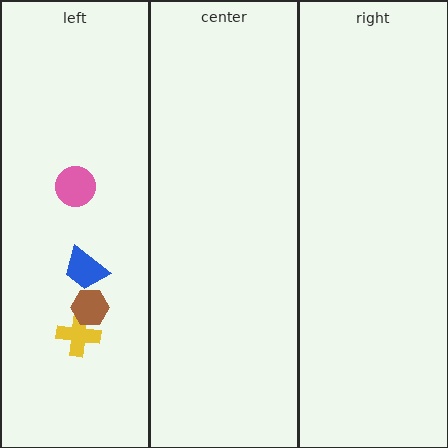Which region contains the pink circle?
The left region.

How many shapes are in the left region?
4.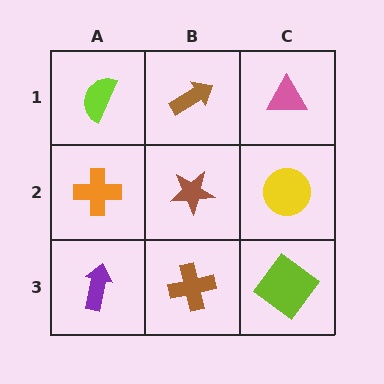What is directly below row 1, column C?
A yellow circle.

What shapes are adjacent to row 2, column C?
A pink triangle (row 1, column C), a lime diamond (row 3, column C), a brown star (row 2, column B).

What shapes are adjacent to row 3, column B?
A brown star (row 2, column B), a purple arrow (row 3, column A), a lime diamond (row 3, column C).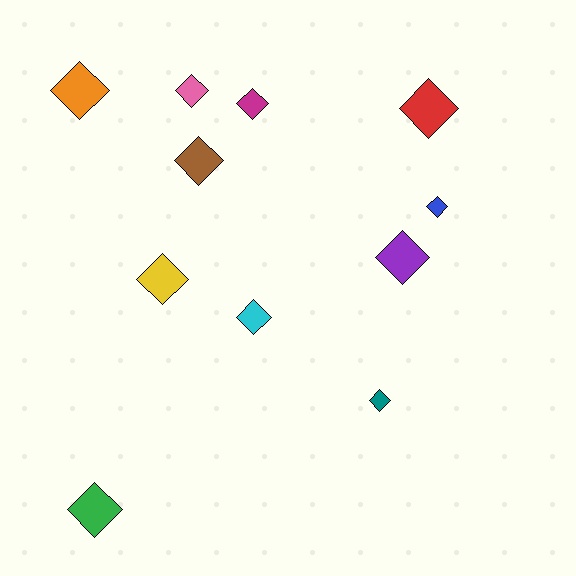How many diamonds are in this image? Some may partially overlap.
There are 11 diamonds.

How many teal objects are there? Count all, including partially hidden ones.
There is 1 teal object.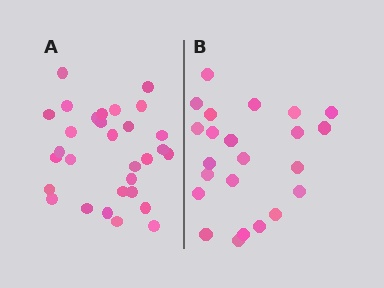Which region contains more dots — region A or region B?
Region A (the left region) has more dots.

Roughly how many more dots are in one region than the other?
Region A has roughly 8 or so more dots than region B.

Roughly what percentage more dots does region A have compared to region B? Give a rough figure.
About 30% more.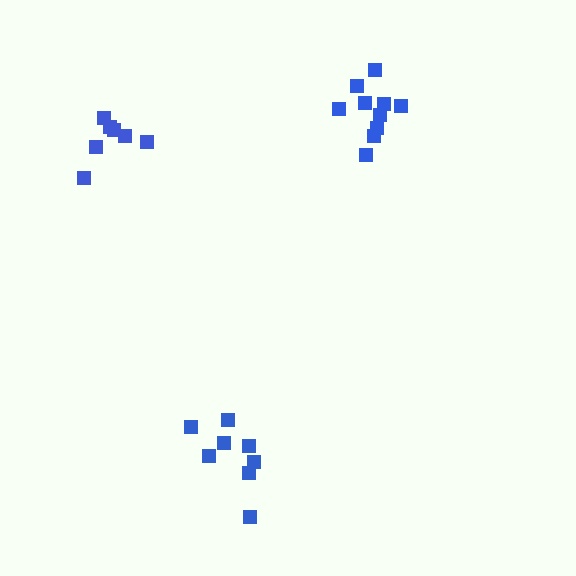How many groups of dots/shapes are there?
There are 3 groups.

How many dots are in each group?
Group 1: 10 dots, Group 2: 8 dots, Group 3: 7 dots (25 total).